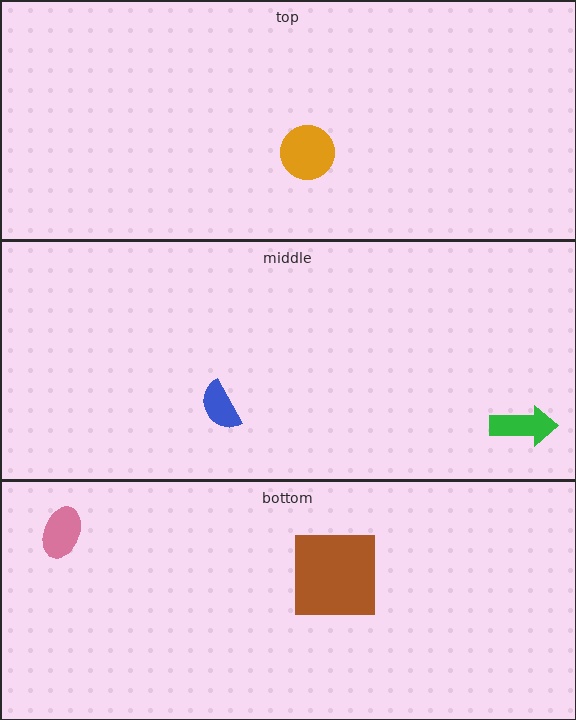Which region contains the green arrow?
The middle region.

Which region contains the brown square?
The bottom region.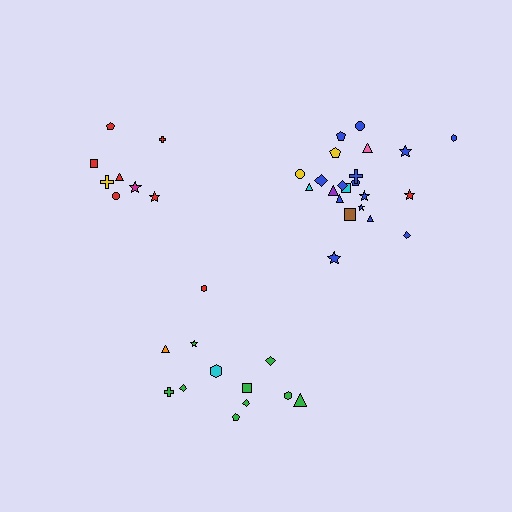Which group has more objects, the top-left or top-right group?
The top-right group.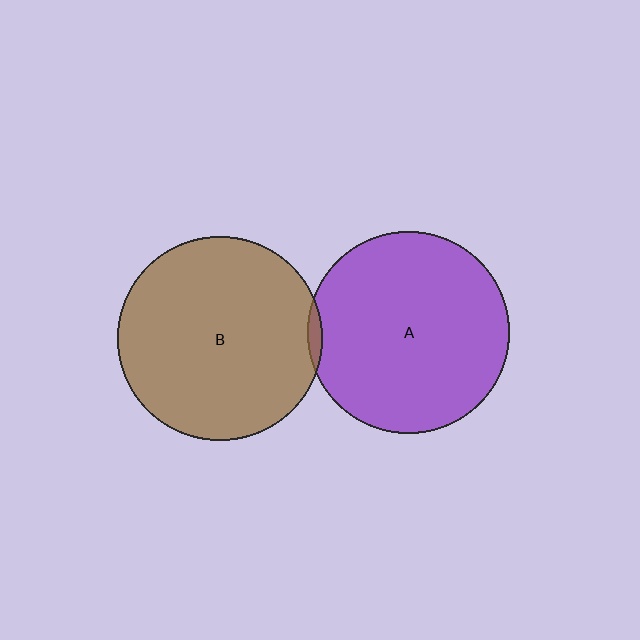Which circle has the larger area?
Circle B (brown).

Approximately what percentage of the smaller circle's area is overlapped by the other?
Approximately 5%.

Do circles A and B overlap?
Yes.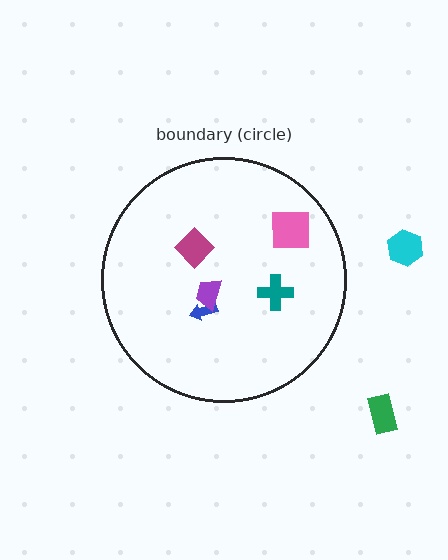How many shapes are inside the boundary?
5 inside, 2 outside.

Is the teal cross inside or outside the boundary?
Inside.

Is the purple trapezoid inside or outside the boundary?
Inside.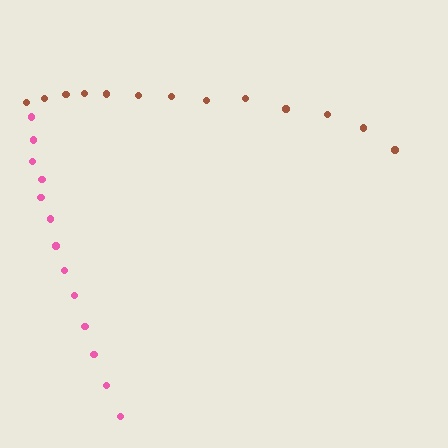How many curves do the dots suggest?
There are 2 distinct paths.